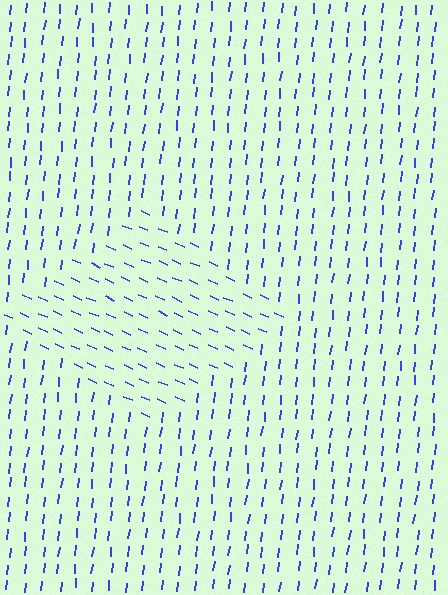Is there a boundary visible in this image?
Yes, there is a texture boundary formed by a change in line orientation.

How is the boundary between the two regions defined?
The boundary is defined purely by a change in line orientation (approximately 72 degrees difference). All lines are the same color and thickness.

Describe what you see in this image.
The image is filled with small blue line segments. A diamond region in the image has lines oriented differently from the surrounding lines, creating a visible texture boundary.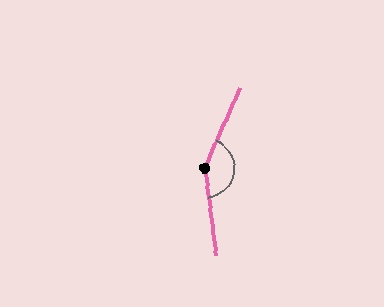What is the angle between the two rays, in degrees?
Approximately 150 degrees.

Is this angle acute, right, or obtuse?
It is obtuse.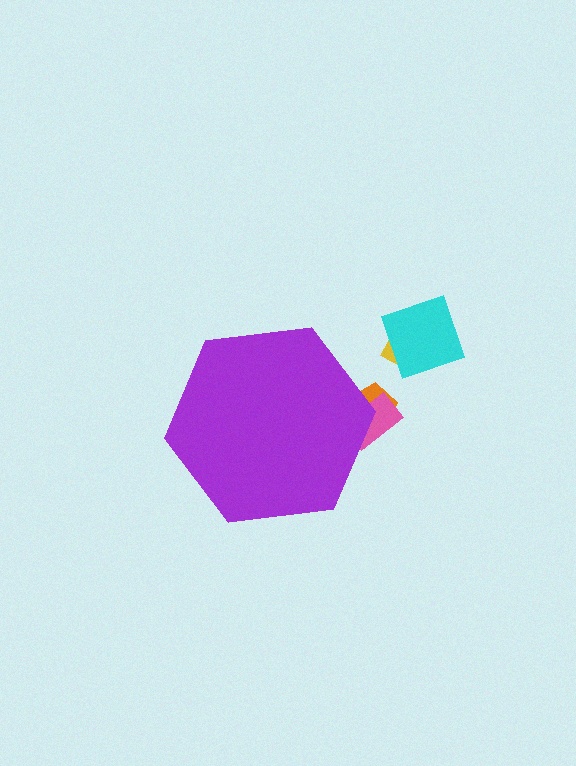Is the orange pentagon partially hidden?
Yes, the orange pentagon is partially hidden behind the purple hexagon.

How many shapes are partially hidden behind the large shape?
2 shapes are partially hidden.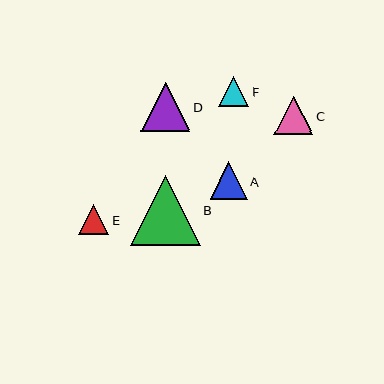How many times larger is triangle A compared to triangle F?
Triangle A is approximately 1.3 times the size of triangle F.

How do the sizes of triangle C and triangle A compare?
Triangle C and triangle A are approximately the same size.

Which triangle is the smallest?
Triangle F is the smallest with a size of approximately 30 pixels.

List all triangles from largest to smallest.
From largest to smallest: B, D, C, A, E, F.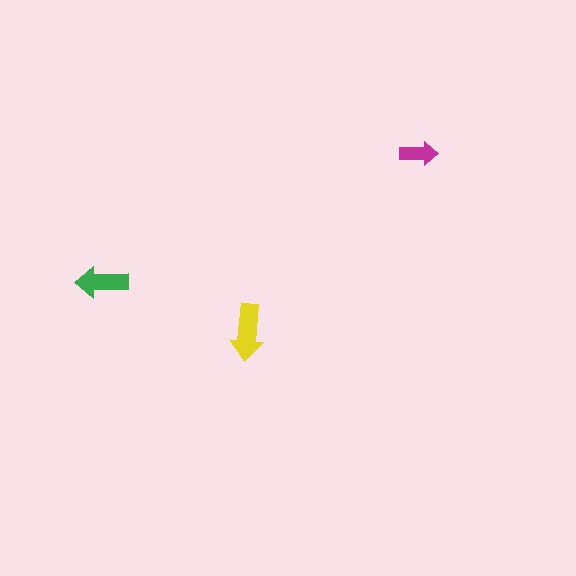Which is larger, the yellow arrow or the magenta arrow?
The yellow one.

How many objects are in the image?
There are 3 objects in the image.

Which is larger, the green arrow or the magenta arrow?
The green one.